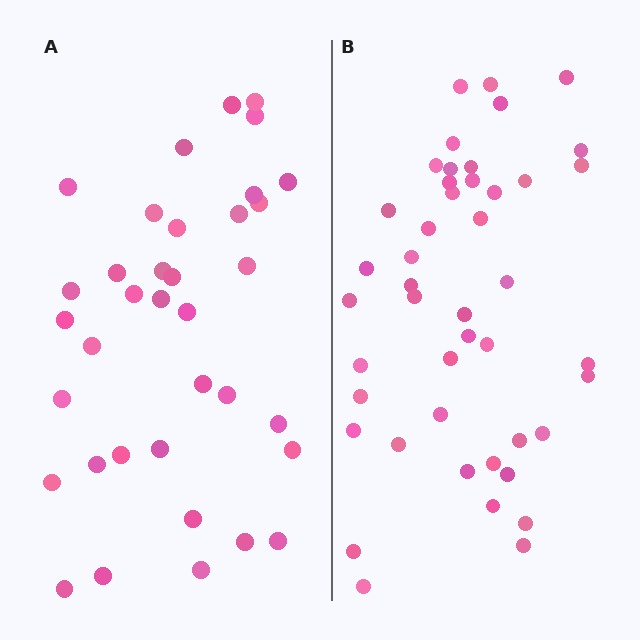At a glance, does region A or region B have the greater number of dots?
Region B (the right region) has more dots.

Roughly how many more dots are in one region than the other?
Region B has roughly 8 or so more dots than region A.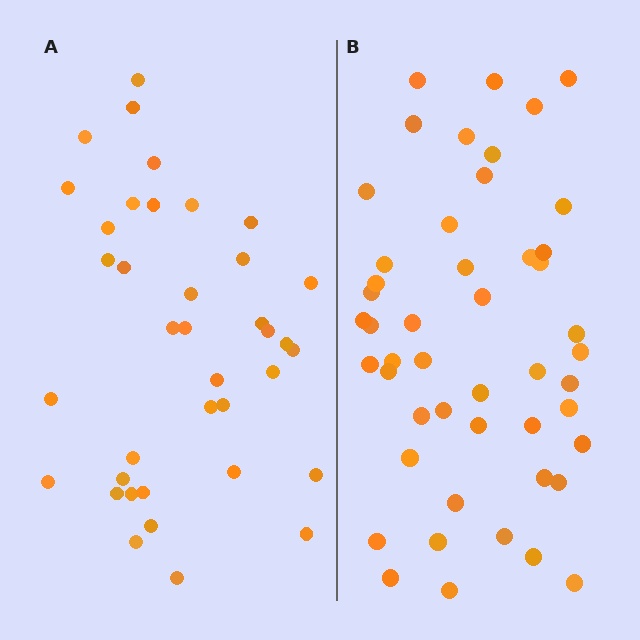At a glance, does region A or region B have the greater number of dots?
Region B (the right region) has more dots.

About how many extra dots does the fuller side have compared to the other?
Region B has roughly 10 or so more dots than region A.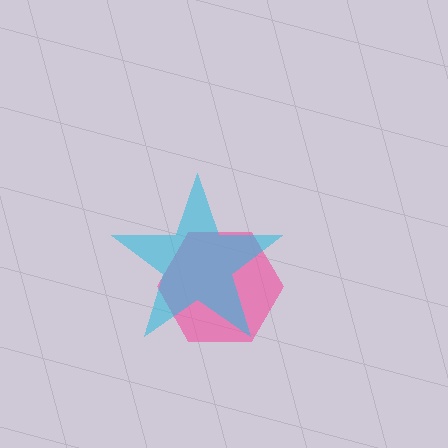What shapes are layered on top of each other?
The layered shapes are: a pink hexagon, a cyan star.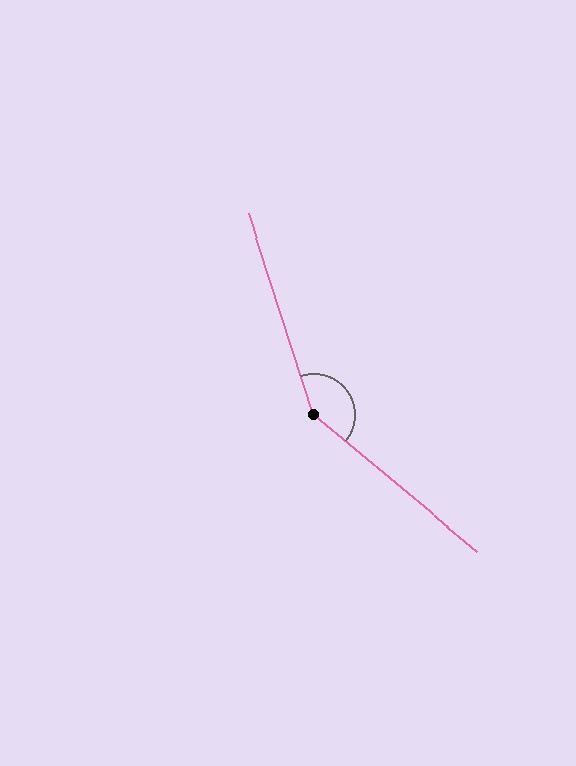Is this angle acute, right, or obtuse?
It is obtuse.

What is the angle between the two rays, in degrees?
Approximately 148 degrees.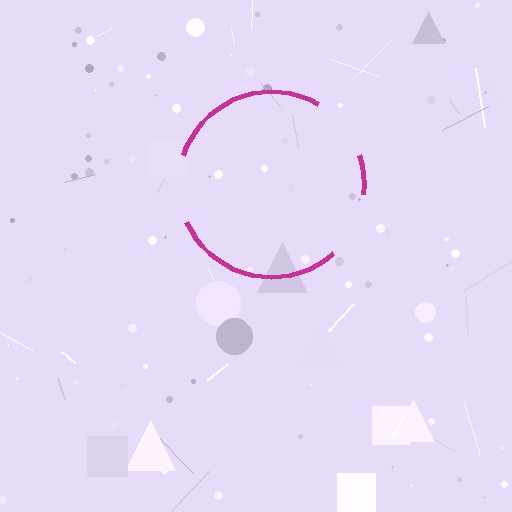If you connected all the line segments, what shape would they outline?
They would outline a circle.